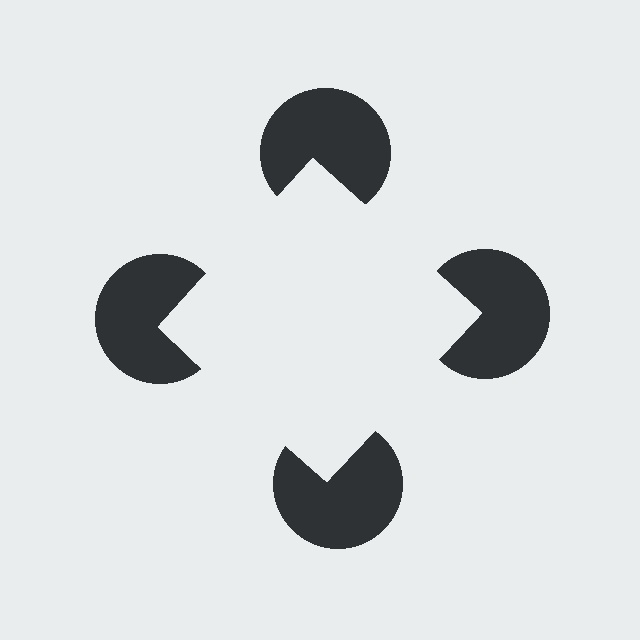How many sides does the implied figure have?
4 sides.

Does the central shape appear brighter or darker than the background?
It typically appears slightly brighter than the background, even though no actual brightness change is drawn.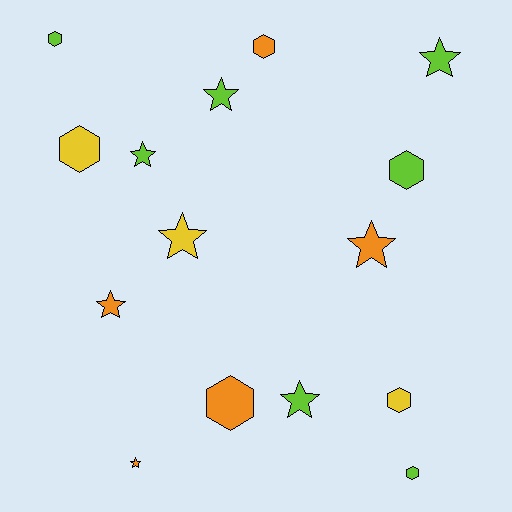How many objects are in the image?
There are 15 objects.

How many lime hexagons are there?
There are 3 lime hexagons.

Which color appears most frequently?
Lime, with 7 objects.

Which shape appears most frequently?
Star, with 8 objects.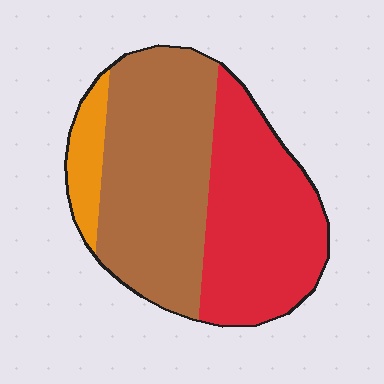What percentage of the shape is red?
Red covers about 40% of the shape.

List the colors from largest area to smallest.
From largest to smallest: brown, red, orange.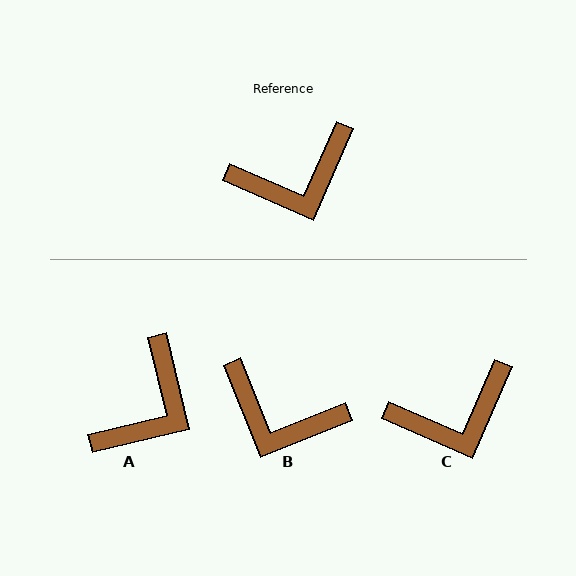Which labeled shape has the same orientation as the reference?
C.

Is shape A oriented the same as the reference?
No, it is off by about 37 degrees.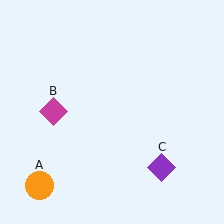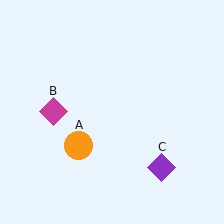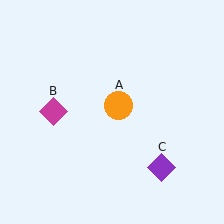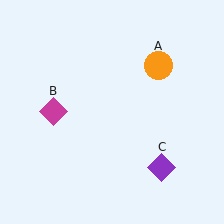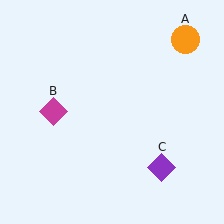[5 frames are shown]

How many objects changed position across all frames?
1 object changed position: orange circle (object A).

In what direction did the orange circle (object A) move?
The orange circle (object A) moved up and to the right.